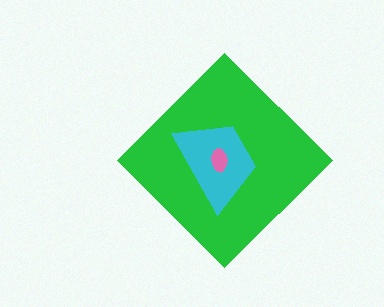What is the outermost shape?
The green diamond.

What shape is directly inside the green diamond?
The cyan trapezoid.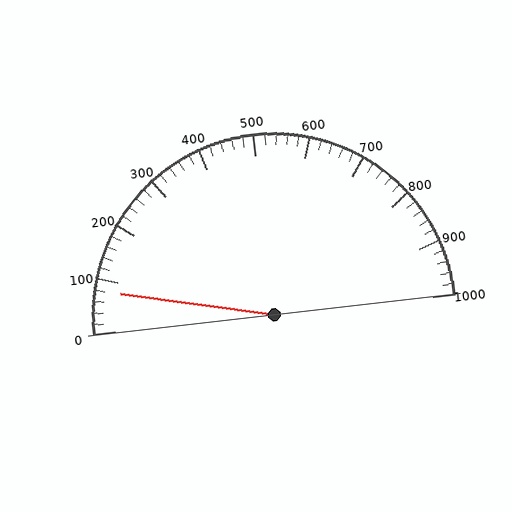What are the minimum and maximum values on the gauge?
The gauge ranges from 0 to 1000.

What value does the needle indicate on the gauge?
The needle indicates approximately 80.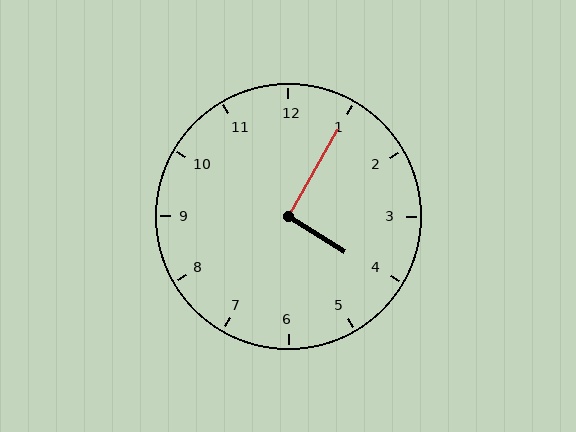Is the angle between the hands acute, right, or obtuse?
It is right.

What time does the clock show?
4:05.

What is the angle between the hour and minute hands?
Approximately 92 degrees.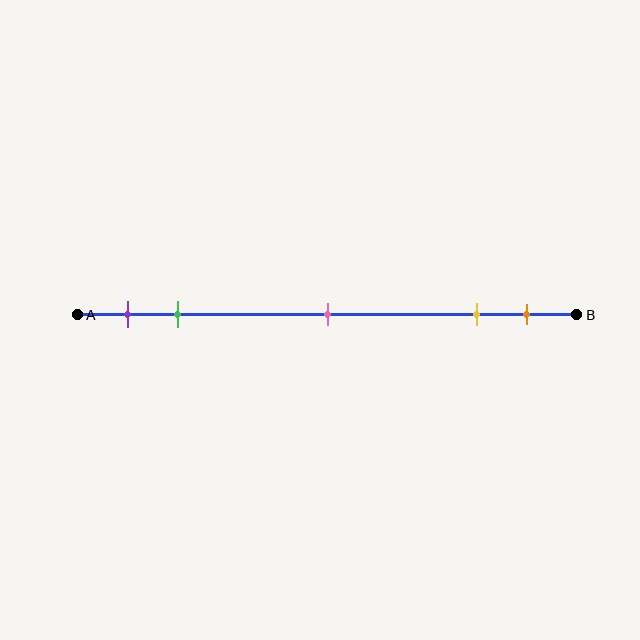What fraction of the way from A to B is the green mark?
The green mark is approximately 20% (0.2) of the way from A to B.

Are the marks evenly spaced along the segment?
No, the marks are not evenly spaced.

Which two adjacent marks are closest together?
The yellow and orange marks are the closest adjacent pair.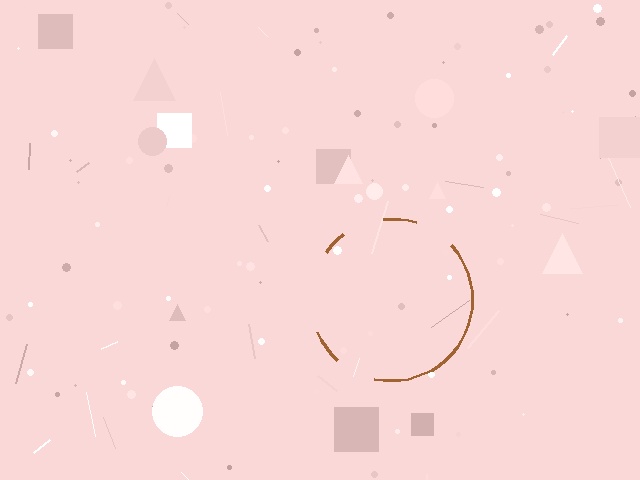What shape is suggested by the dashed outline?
The dashed outline suggests a circle.